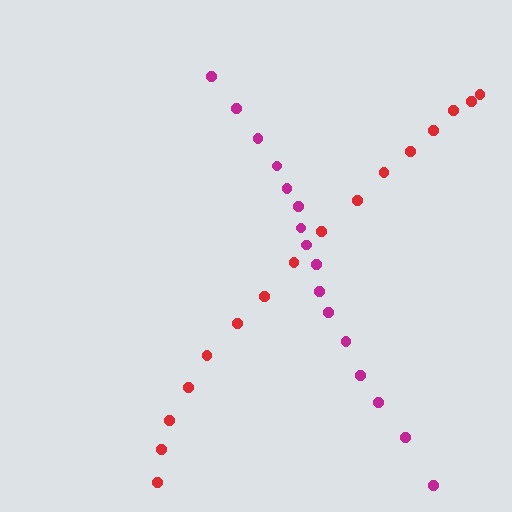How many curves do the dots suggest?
There are 2 distinct paths.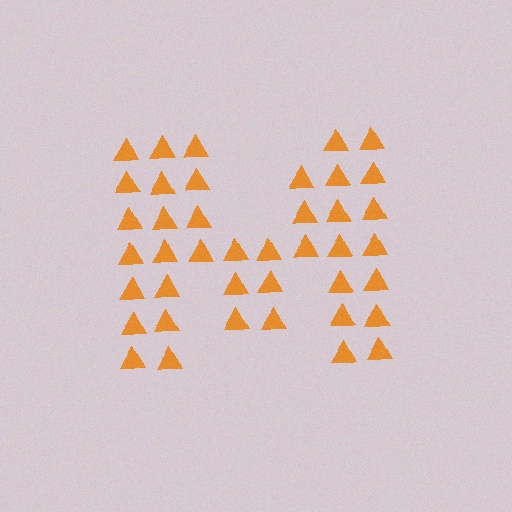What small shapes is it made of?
It is made of small triangles.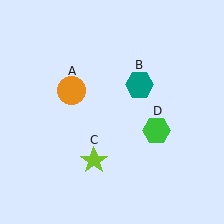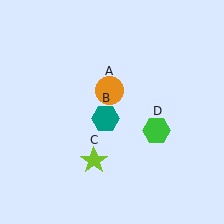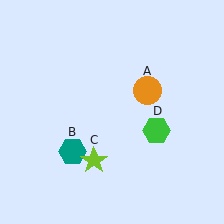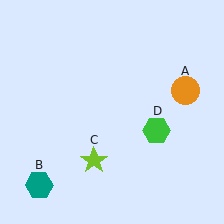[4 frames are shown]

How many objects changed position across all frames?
2 objects changed position: orange circle (object A), teal hexagon (object B).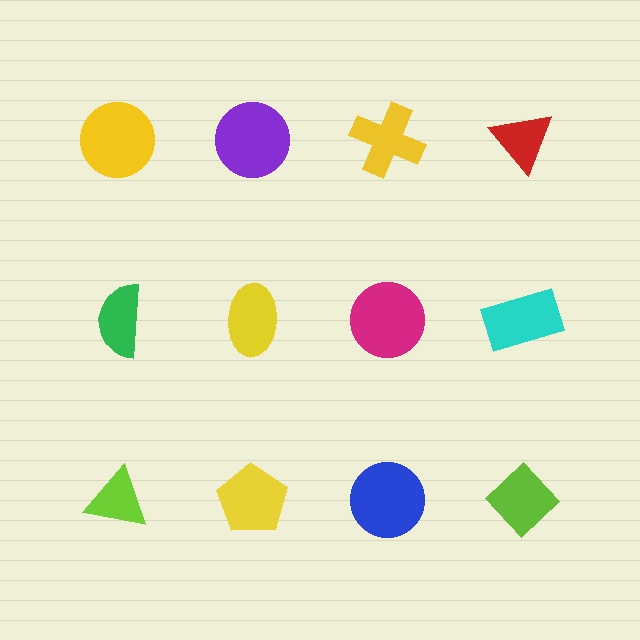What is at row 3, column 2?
A yellow pentagon.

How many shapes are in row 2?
4 shapes.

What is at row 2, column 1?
A green semicircle.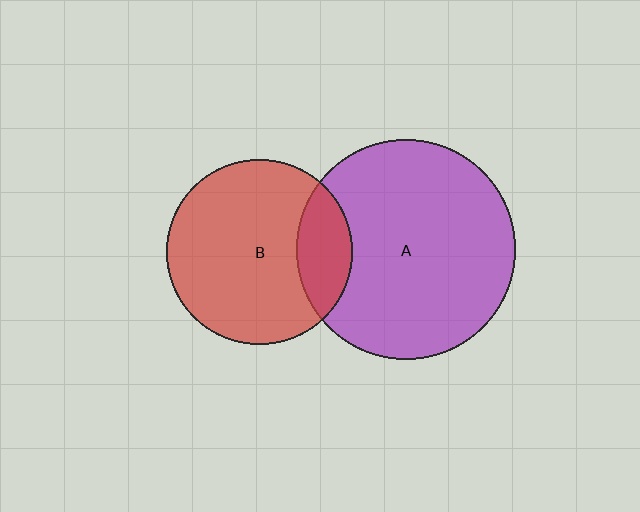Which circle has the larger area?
Circle A (purple).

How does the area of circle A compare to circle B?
Approximately 1.4 times.